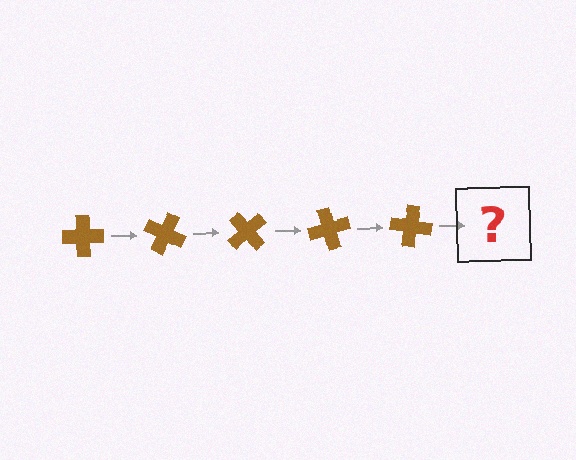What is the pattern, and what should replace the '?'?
The pattern is that the cross rotates 25 degrees each step. The '?' should be a brown cross rotated 125 degrees.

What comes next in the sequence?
The next element should be a brown cross rotated 125 degrees.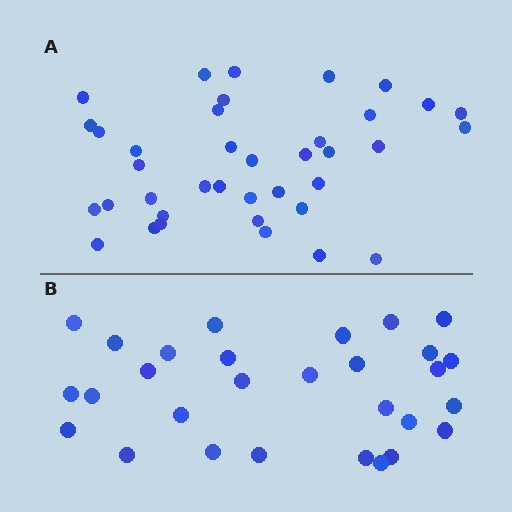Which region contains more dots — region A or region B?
Region A (the top region) has more dots.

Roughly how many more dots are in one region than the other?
Region A has roughly 8 or so more dots than region B.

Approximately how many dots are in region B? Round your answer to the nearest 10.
About 30 dots. (The exact count is 29, which rounds to 30.)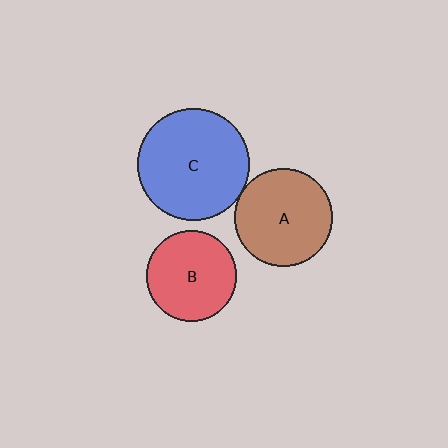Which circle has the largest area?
Circle C (blue).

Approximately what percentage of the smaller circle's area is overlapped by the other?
Approximately 5%.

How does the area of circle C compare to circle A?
Approximately 1.3 times.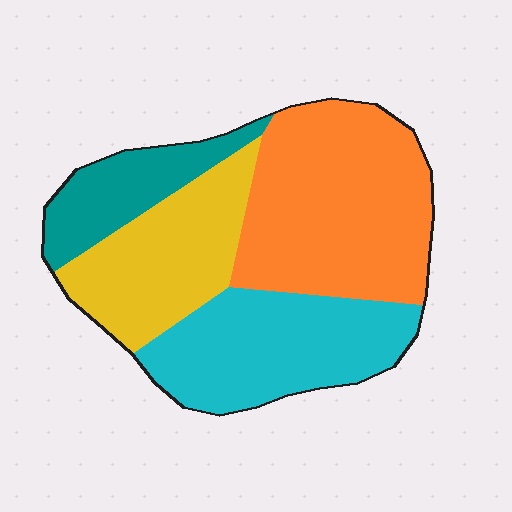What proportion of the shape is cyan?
Cyan takes up about one quarter (1/4) of the shape.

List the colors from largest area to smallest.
From largest to smallest: orange, cyan, yellow, teal.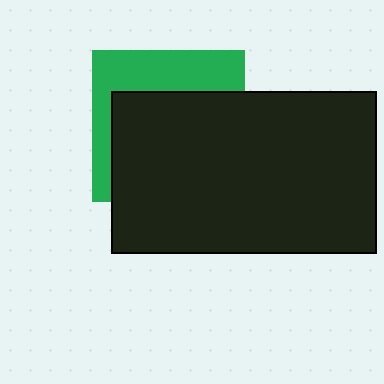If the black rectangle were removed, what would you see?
You would see the complete green square.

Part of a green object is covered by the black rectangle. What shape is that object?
It is a square.